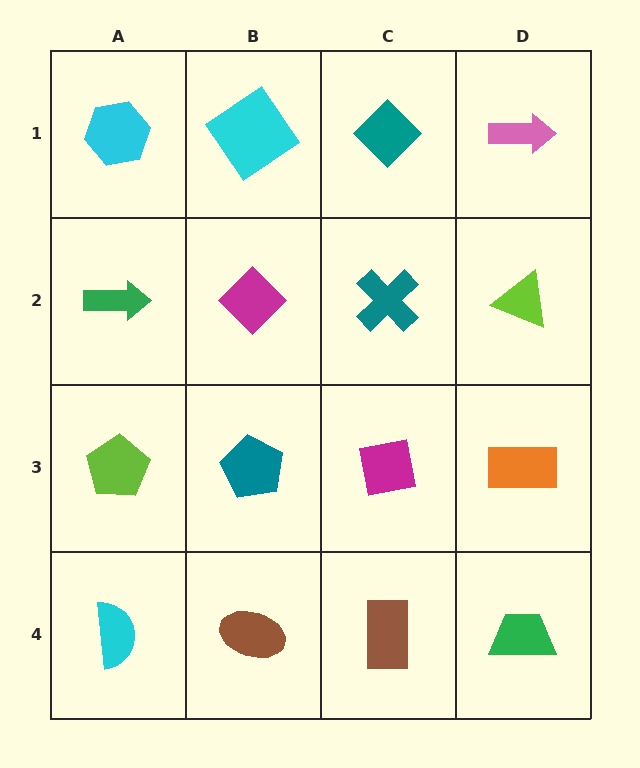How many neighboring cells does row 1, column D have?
2.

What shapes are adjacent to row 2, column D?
A pink arrow (row 1, column D), an orange rectangle (row 3, column D), a teal cross (row 2, column C).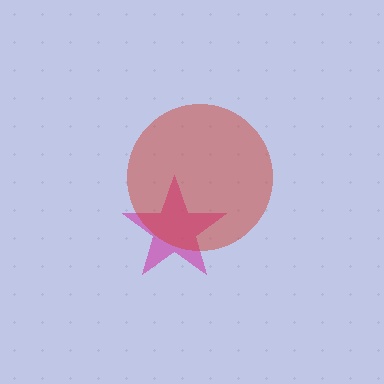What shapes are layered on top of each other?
The layered shapes are: a magenta star, a red circle.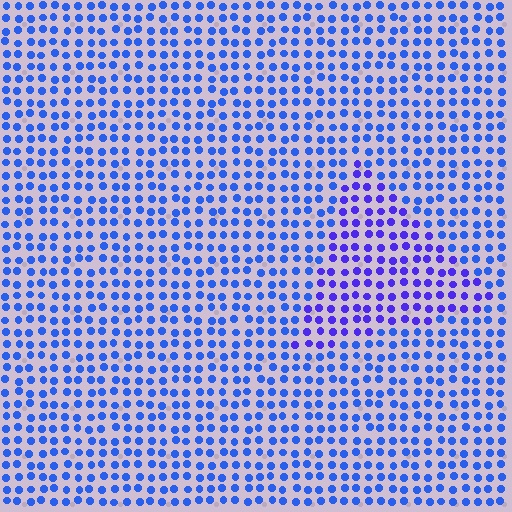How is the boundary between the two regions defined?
The boundary is defined purely by a slight shift in hue (about 28 degrees). Spacing, size, and orientation are identical on both sides.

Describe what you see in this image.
The image is filled with small blue elements in a uniform arrangement. A triangle-shaped region is visible where the elements are tinted to a slightly different hue, forming a subtle color boundary.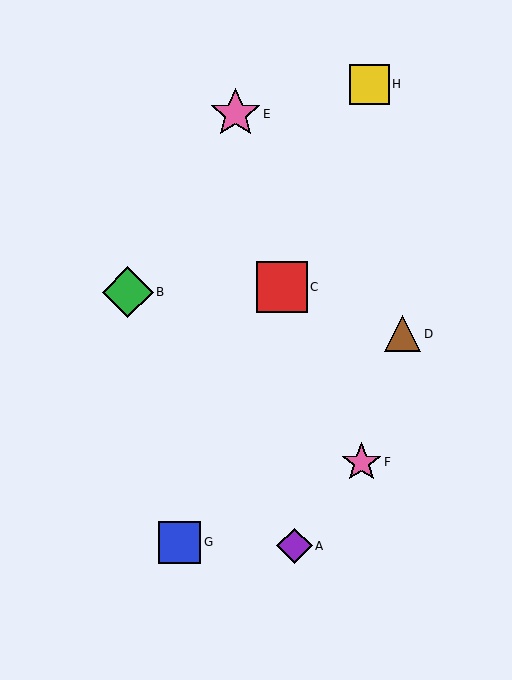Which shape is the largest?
The green diamond (labeled B) is the largest.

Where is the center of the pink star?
The center of the pink star is at (362, 463).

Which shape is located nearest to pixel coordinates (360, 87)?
The yellow square (labeled H) at (369, 85) is nearest to that location.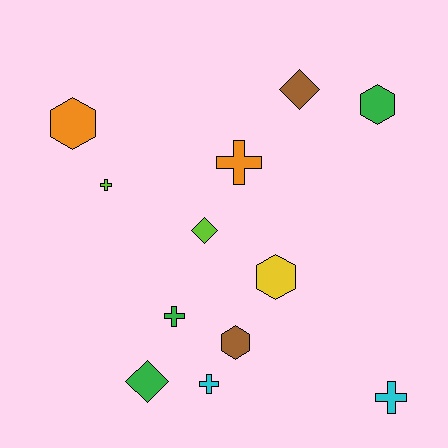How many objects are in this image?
There are 12 objects.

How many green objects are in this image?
There are 3 green objects.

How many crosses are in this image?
There are 5 crosses.